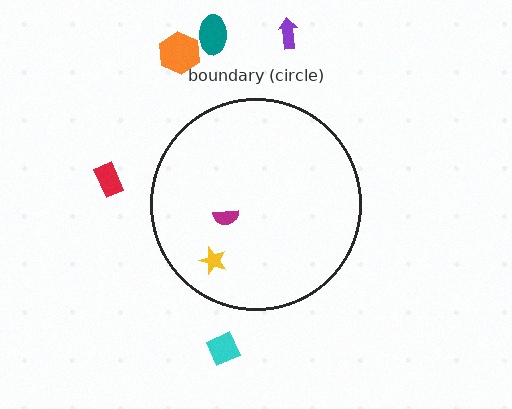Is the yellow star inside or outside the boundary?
Inside.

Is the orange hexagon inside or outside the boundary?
Outside.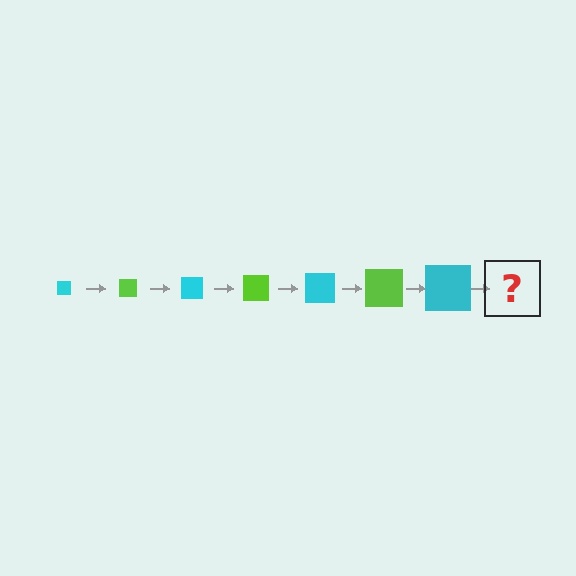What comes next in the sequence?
The next element should be a lime square, larger than the previous one.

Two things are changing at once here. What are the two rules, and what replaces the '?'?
The two rules are that the square grows larger each step and the color cycles through cyan and lime. The '?' should be a lime square, larger than the previous one.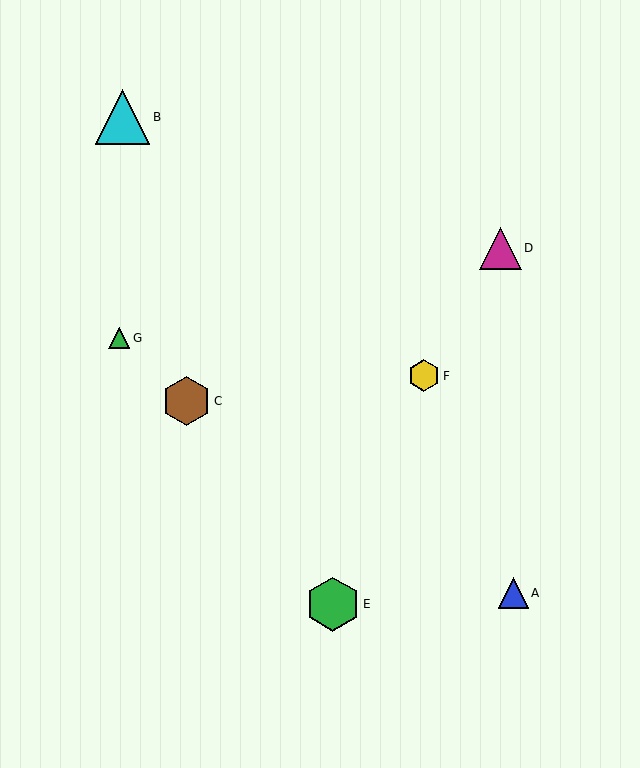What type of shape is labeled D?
Shape D is a magenta triangle.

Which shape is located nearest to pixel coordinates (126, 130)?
The cyan triangle (labeled B) at (123, 117) is nearest to that location.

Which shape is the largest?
The cyan triangle (labeled B) is the largest.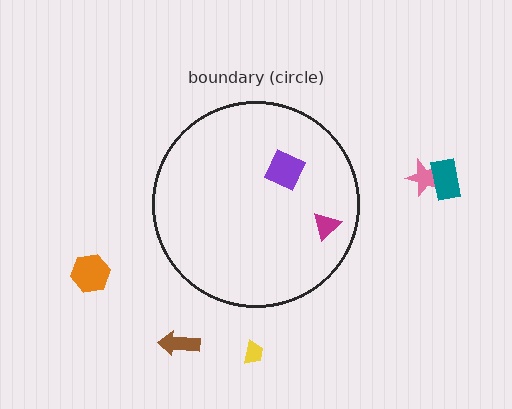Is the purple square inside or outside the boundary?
Inside.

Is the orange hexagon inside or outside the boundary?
Outside.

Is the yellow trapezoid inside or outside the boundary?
Outside.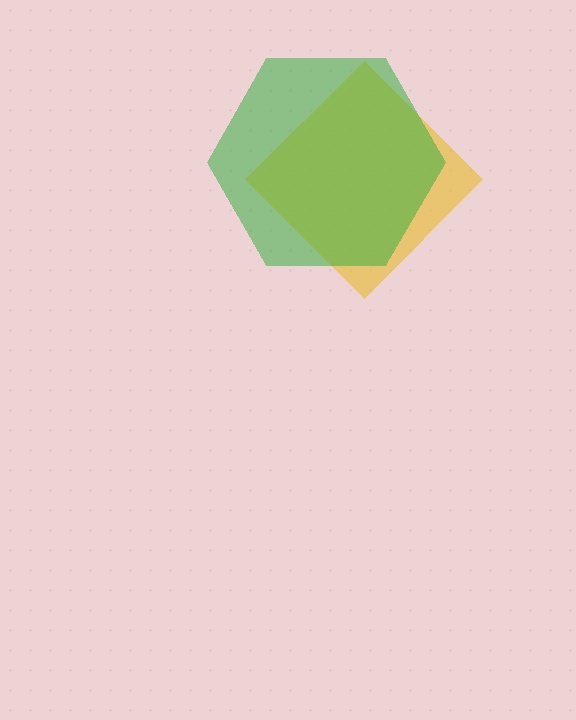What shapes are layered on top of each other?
The layered shapes are: a yellow diamond, a green hexagon.